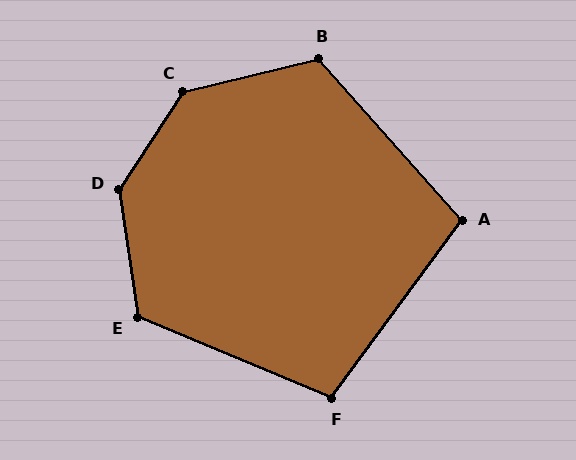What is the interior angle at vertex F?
Approximately 104 degrees (obtuse).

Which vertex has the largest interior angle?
D, at approximately 139 degrees.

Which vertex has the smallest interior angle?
A, at approximately 102 degrees.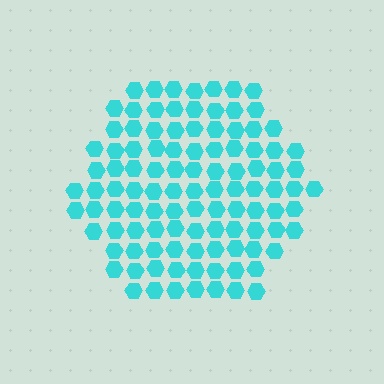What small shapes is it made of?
It is made of small hexagons.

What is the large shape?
The large shape is a hexagon.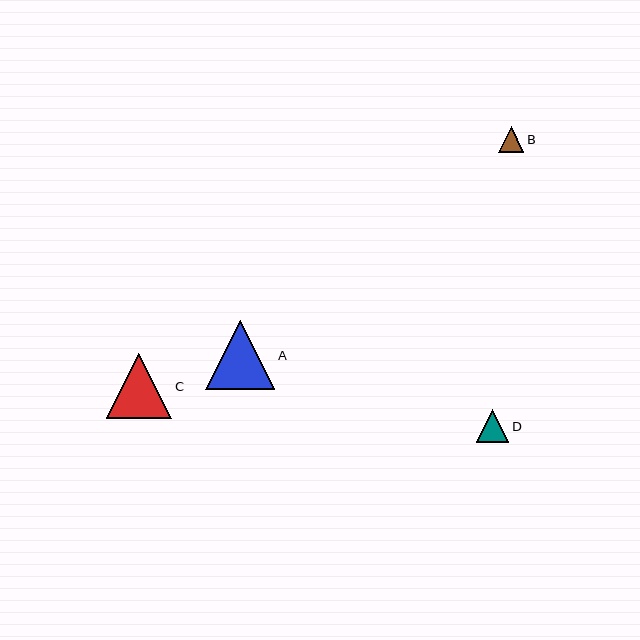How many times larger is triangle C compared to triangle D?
Triangle C is approximately 2.0 times the size of triangle D.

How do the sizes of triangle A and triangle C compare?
Triangle A and triangle C are approximately the same size.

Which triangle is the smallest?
Triangle B is the smallest with a size of approximately 25 pixels.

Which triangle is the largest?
Triangle A is the largest with a size of approximately 69 pixels.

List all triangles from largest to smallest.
From largest to smallest: A, C, D, B.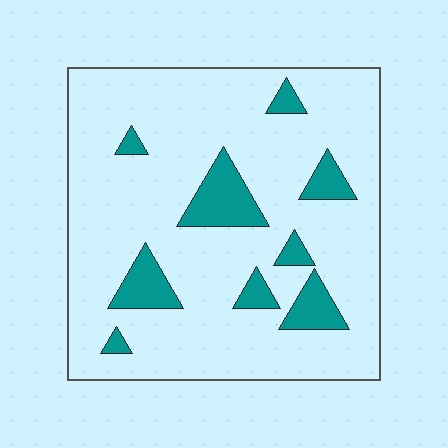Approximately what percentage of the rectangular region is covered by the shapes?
Approximately 15%.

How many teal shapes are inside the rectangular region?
9.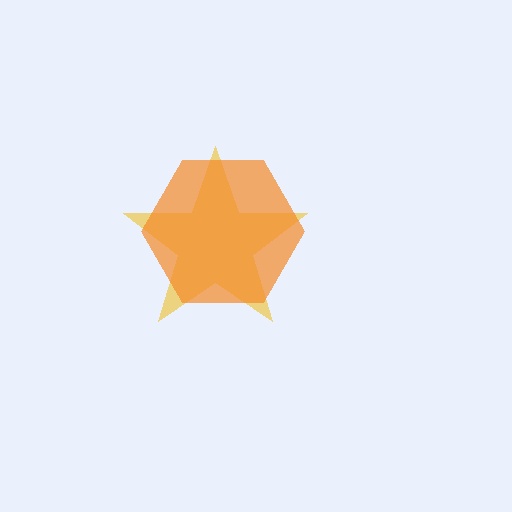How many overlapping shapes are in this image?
There are 2 overlapping shapes in the image.